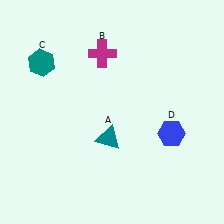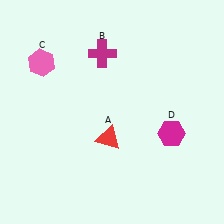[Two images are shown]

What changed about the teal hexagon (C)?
In Image 1, C is teal. In Image 2, it changed to pink.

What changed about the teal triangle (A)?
In Image 1, A is teal. In Image 2, it changed to red.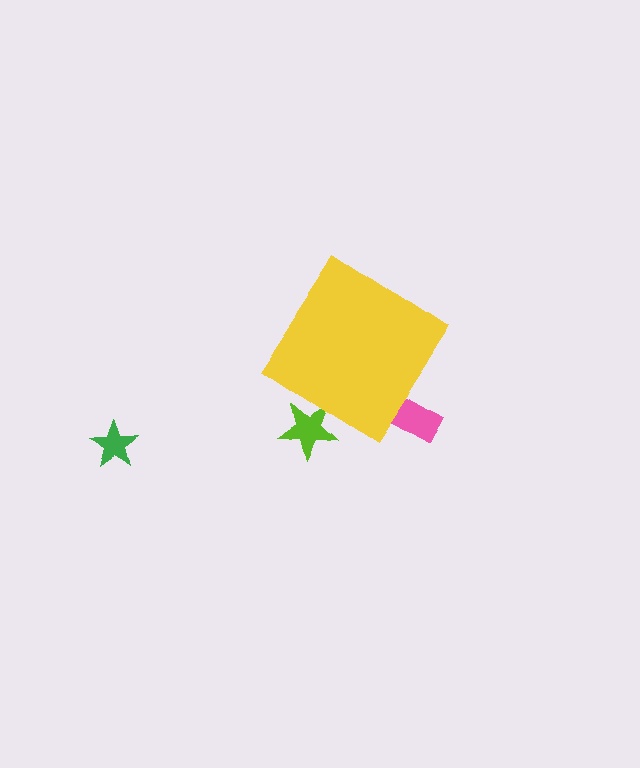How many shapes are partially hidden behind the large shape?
2 shapes are partially hidden.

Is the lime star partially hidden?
Yes, the lime star is partially hidden behind the yellow diamond.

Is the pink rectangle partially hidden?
Yes, the pink rectangle is partially hidden behind the yellow diamond.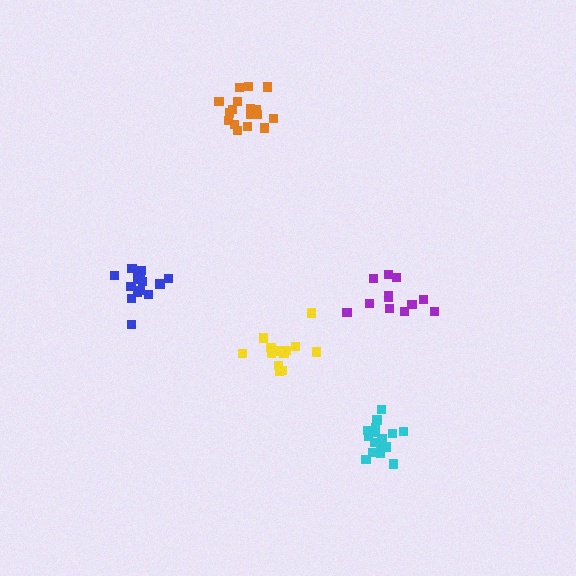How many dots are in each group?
Group 1: 17 dots, Group 2: 12 dots, Group 3: 14 dots, Group 4: 13 dots, Group 5: 17 dots (73 total).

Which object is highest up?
The orange cluster is topmost.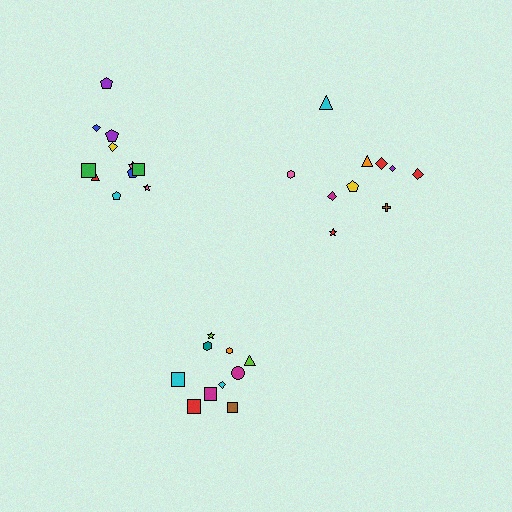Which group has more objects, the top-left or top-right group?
The top-left group.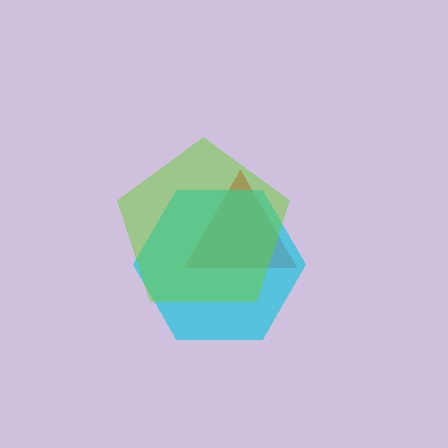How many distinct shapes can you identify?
There are 3 distinct shapes: a red triangle, a cyan hexagon, a lime pentagon.